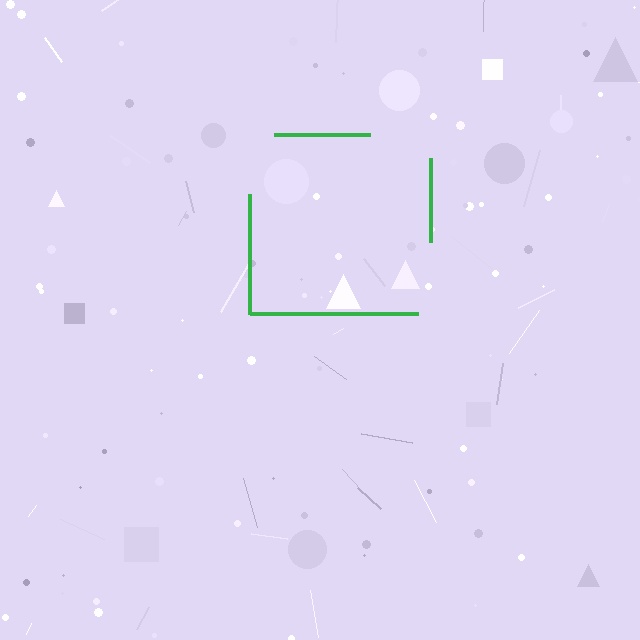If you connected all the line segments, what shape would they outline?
They would outline a square.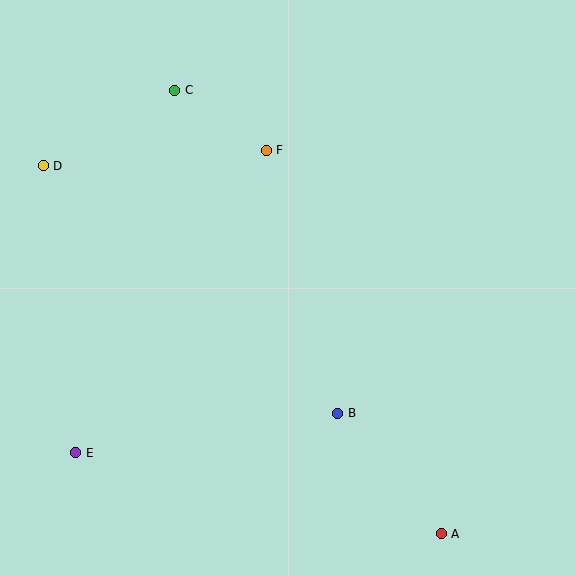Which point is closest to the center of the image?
Point B at (338, 413) is closest to the center.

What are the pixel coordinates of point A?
Point A is at (441, 534).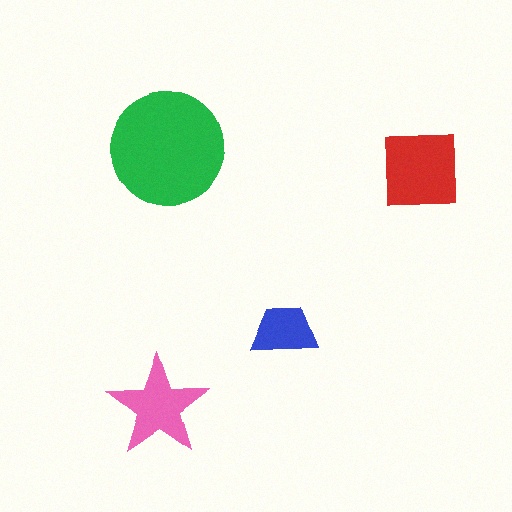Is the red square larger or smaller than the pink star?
Larger.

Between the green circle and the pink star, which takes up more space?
The green circle.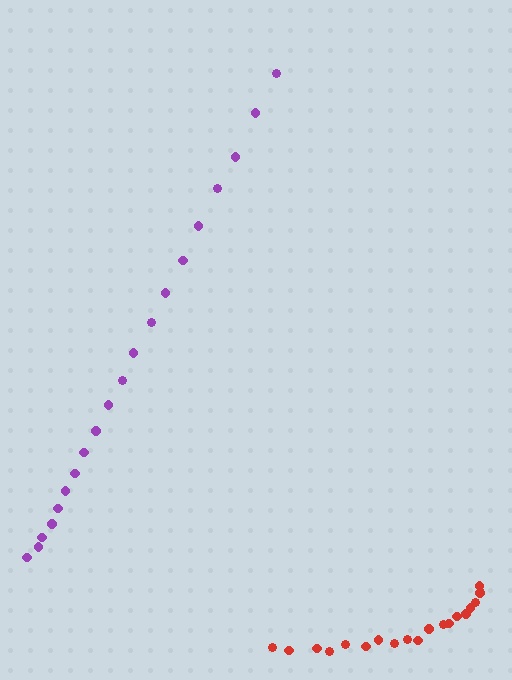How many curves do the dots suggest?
There are 2 distinct paths.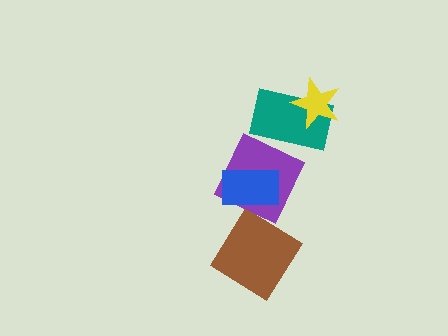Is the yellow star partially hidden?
No, no other shape covers it.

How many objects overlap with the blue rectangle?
1 object overlaps with the blue rectangle.